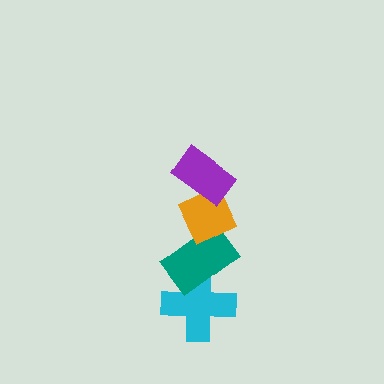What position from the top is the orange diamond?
The orange diamond is 2nd from the top.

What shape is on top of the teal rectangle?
The orange diamond is on top of the teal rectangle.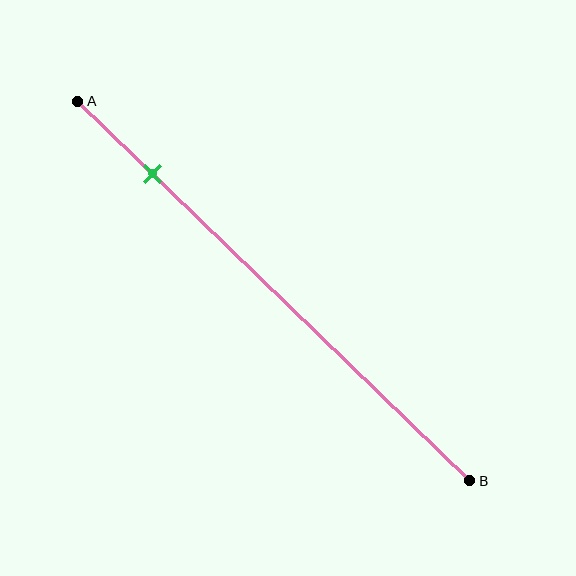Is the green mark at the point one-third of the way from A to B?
No, the mark is at about 20% from A, not at the 33% one-third point.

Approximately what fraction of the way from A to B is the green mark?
The green mark is approximately 20% of the way from A to B.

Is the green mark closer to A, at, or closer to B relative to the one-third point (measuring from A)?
The green mark is closer to point A than the one-third point of segment AB.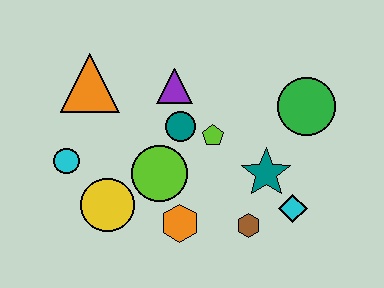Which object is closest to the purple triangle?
The teal circle is closest to the purple triangle.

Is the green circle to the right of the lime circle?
Yes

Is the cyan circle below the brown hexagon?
No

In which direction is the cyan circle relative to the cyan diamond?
The cyan circle is to the left of the cyan diamond.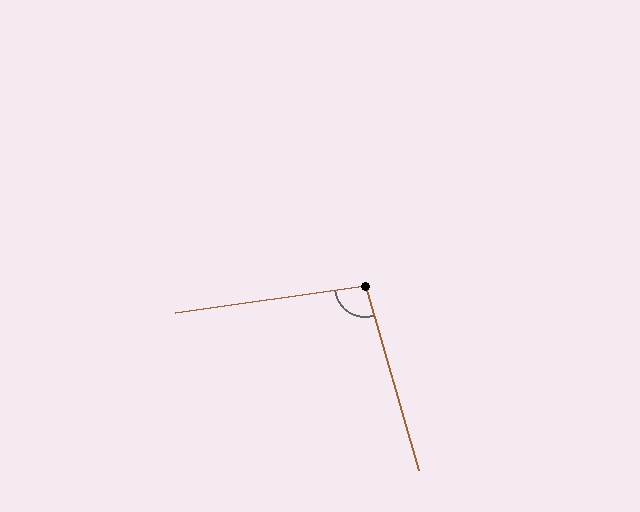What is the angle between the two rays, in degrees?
Approximately 98 degrees.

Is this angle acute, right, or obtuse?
It is obtuse.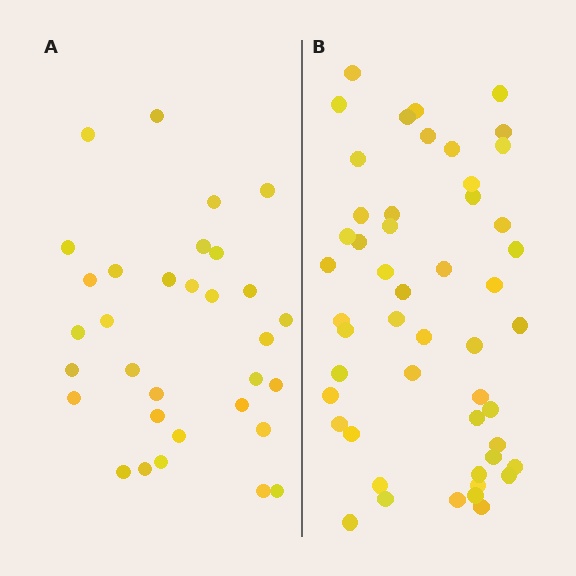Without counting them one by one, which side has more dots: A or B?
Region B (the right region) has more dots.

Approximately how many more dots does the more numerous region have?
Region B has approximately 20 more dots than region A.